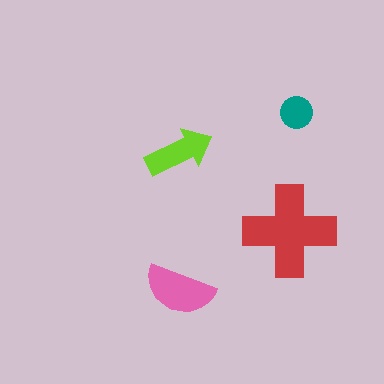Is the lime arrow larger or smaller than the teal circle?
Larger.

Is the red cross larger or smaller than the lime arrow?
Larger.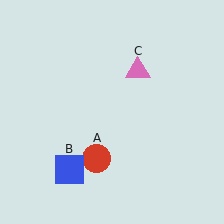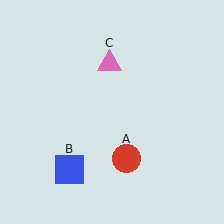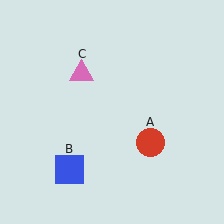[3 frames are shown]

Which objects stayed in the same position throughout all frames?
Blue square (object B) remained stationary.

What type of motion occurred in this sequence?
The red circle (object A), pink triangle (object C) rotated counterclockwise around the center of the scene.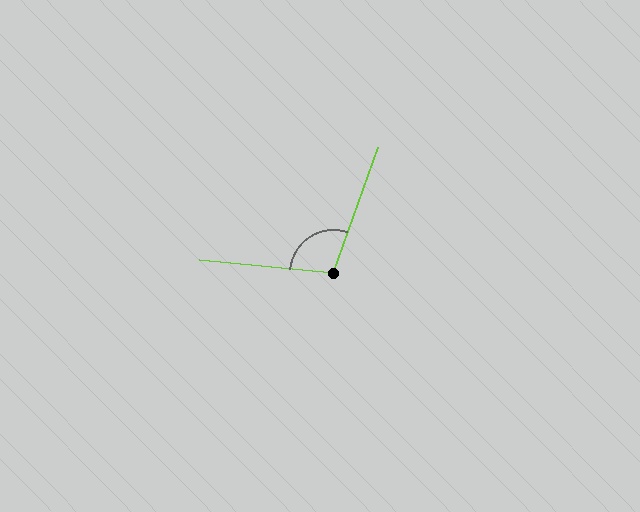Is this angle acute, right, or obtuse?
It is obtuse.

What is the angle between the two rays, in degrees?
Approximately 104 degrees.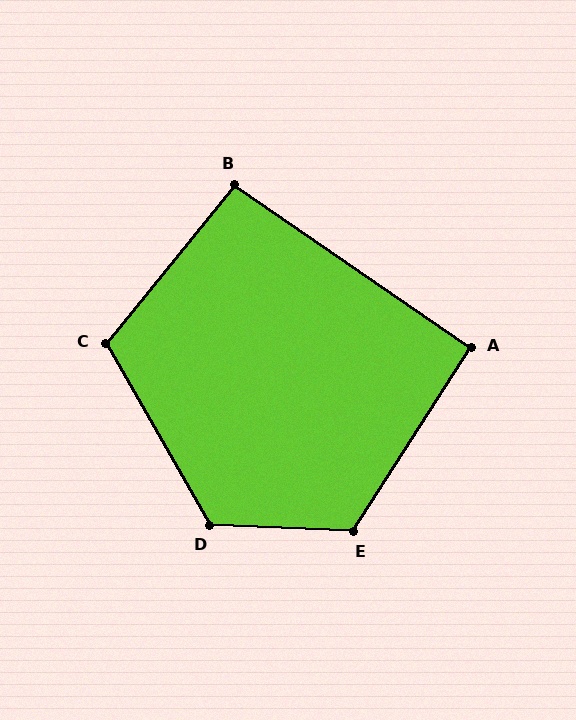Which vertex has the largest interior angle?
D, at approximately 122 degrees.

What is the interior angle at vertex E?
Approximately 120 degrees (obtuse).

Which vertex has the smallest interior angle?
A, at approximately 92 degrees.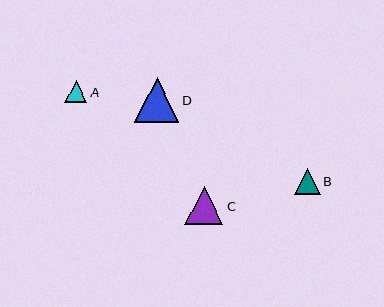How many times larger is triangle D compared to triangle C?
Triangle D is approximately 1.2 times the size of triangle C.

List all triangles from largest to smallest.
From largest to smallest: D, C, B, A.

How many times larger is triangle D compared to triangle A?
Triangle D is approximately 2.0 times the size of triangle A.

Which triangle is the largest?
Triangle D is the largest with a size of approximately 44 pixels.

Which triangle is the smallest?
Triangle A is the smallest with a size of approximately 22 pixels.